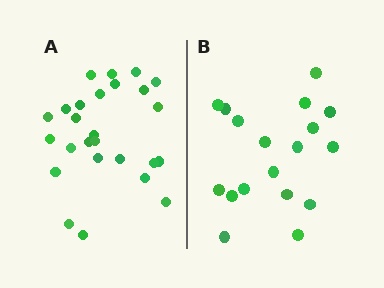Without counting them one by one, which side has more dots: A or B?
Region A (the left region) has more dots.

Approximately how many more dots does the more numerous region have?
Region A has roughly 8 or so more dots than region B.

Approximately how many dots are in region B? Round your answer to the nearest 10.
About 20 dots. (The exact count is 18, which rounds to 20.)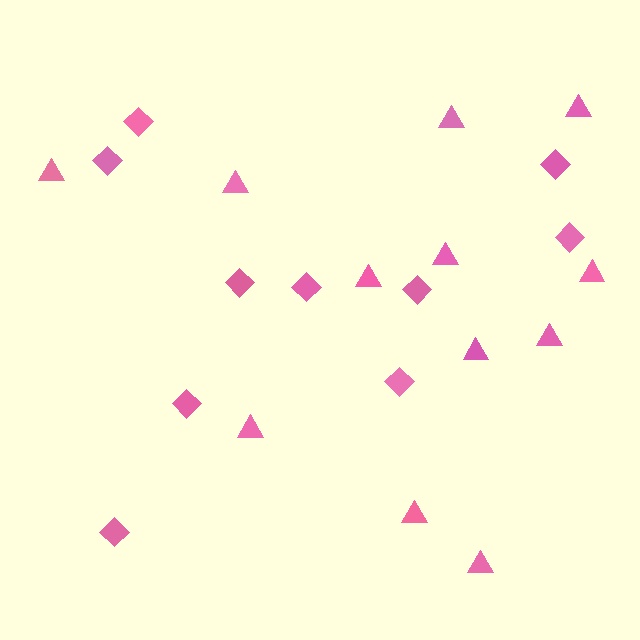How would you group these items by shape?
There are 2 groups: one group of diamonds (10) and one group of triangles (12).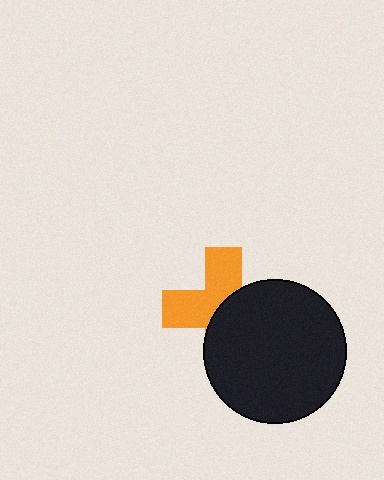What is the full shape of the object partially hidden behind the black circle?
The partially hidden object is an orange cross.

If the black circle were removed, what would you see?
You would see the complete orange cross.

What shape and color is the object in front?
The object in front is a black circle.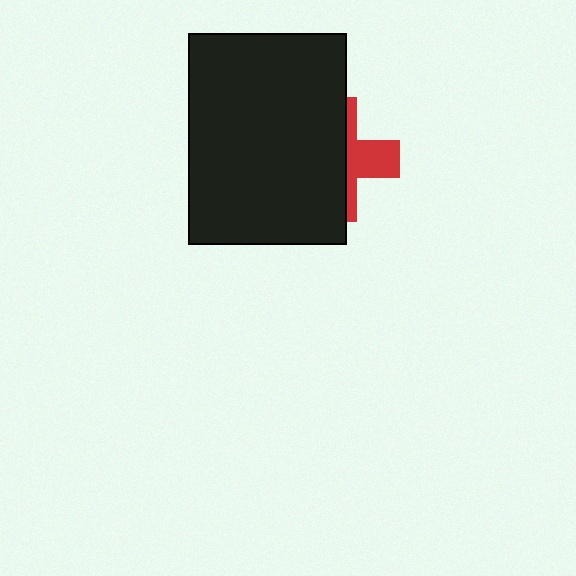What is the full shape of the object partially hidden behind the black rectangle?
The partially hidden object is a red cross.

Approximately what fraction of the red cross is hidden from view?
Roughly 64% of the red cross is hidden behind the black rectangle.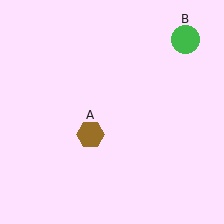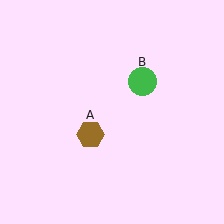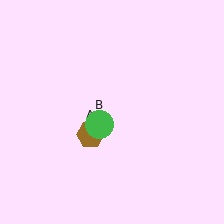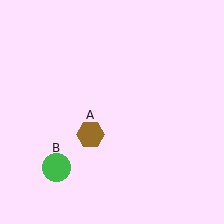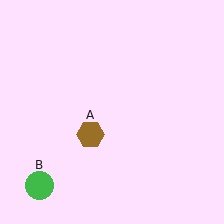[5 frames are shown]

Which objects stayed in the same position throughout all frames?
Brown hexagon (object A) remained stationary.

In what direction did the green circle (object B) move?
The green circle (object B) moved down and to the left.